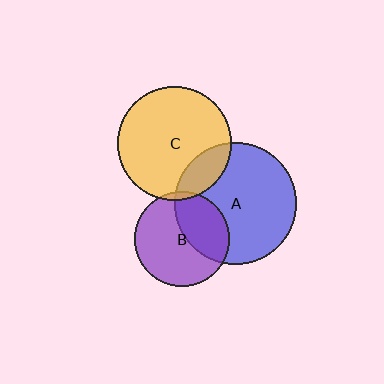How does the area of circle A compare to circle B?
Approximately 1.7 times.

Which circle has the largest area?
Circle A (blue).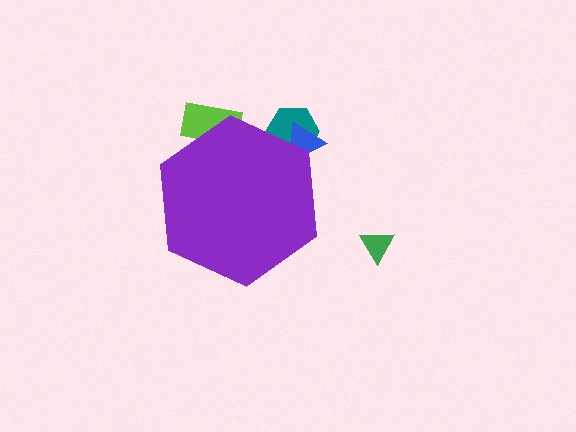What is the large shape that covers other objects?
A purple hexagon.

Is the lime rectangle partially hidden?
Yes, the lime rectangle is partially hidden behind the purple hexagon.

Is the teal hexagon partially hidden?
Yes, the teal hexagon is partially hidden behind the purple hexagon.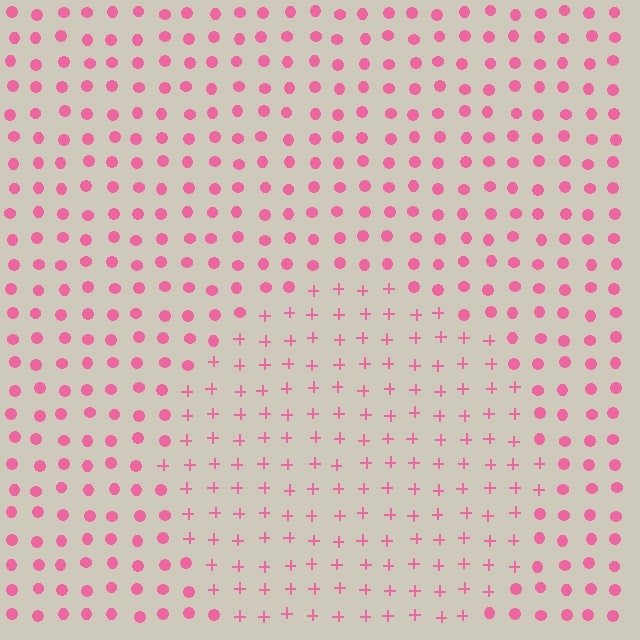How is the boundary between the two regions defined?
The boundary is defined by a change in element shape: plus signs inside vs. circles outside. All elements share the same color and spacing.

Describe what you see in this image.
The image is filled with small pink elements arranged in a uniform grid. A circle-shaped region contains plus signs, while the surrounding area contains circles. The boundary is defined purely by the change in element shape.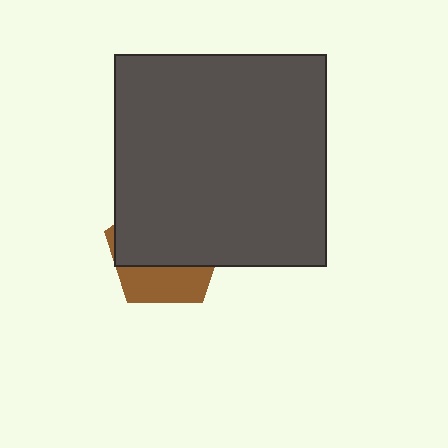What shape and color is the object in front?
The object in front is a dark gray square.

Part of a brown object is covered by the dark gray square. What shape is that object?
It is a pentagon.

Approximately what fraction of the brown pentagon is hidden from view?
Roughly 67% of the brown pentagon is hidden behind the dark gray square.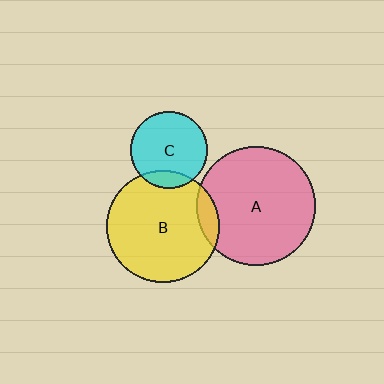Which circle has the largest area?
Circle A (pink).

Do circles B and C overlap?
Yes.